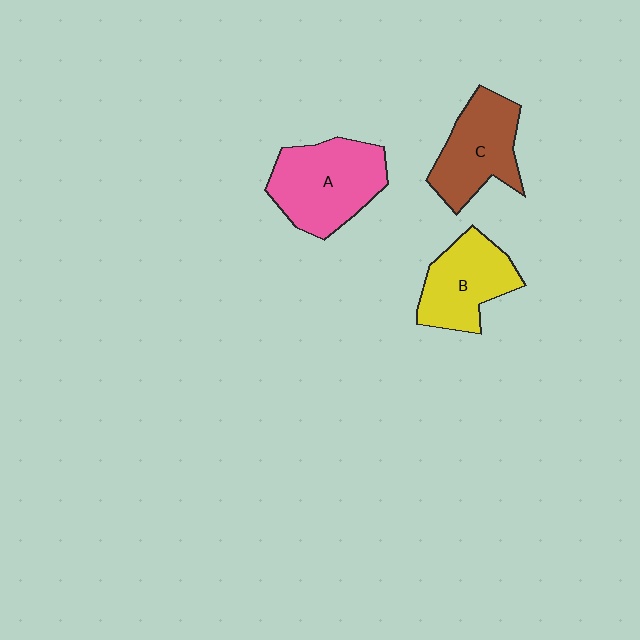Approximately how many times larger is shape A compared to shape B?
Approximately 1.3 times.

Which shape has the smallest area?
Shape B (yellow).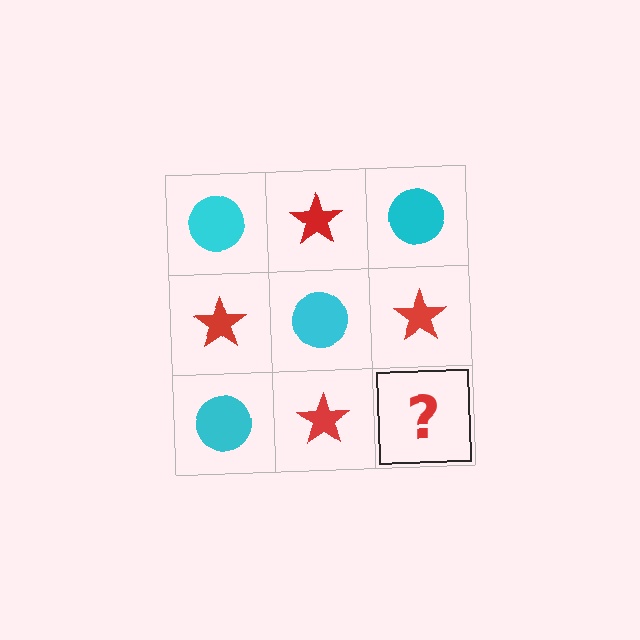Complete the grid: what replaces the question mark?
The question mark should be replaced with a cyan circle.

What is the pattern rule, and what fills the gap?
The rule is that it alternates cyan circle and red star in a checkerboard pattern. The gap should be filled with a cyan circle.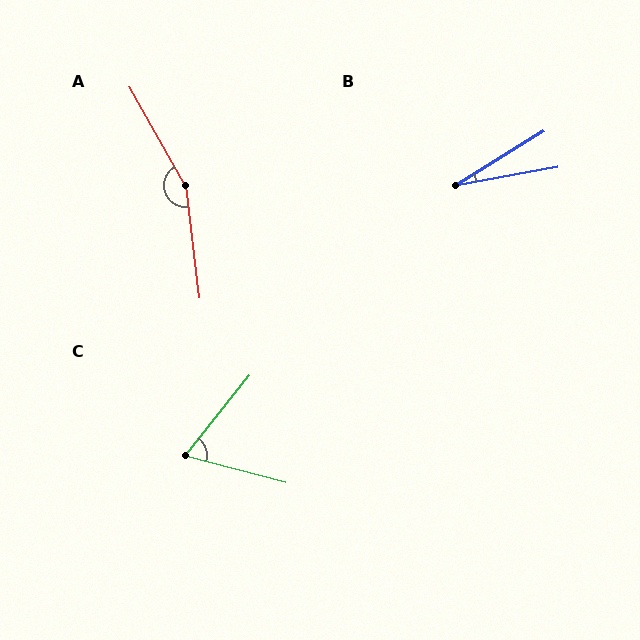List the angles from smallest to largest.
B (21°), C (66°), A (157°).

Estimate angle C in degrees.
Approximately 66 degrees.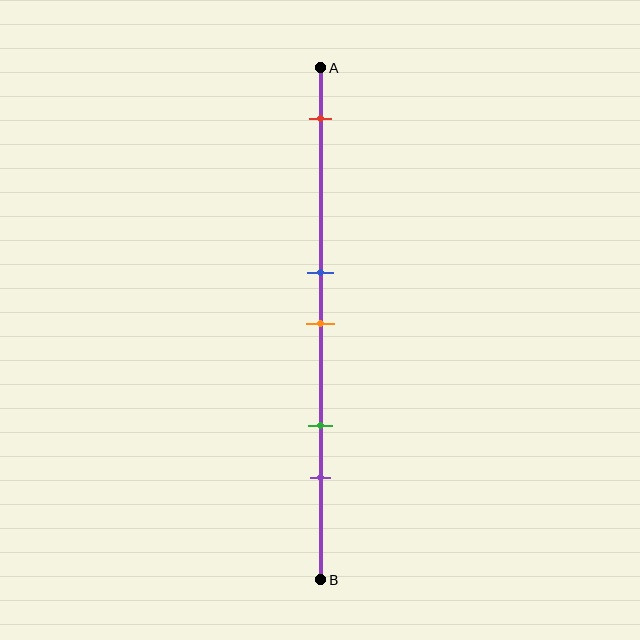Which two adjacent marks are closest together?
The blue and orange marks are the closest adjacent pair.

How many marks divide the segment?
There are 5 marks dividing the segment.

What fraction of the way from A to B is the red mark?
The red mark is approximately 10% (0.1) of the way from A to B.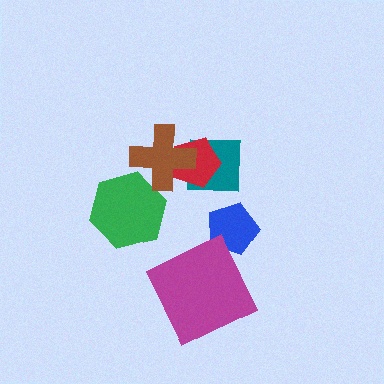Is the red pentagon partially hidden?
Yes, it is partially covered by another shape.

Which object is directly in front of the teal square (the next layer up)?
The red pentagon is directly in front of the teal square.